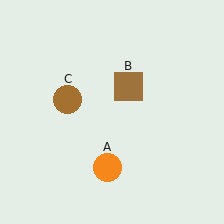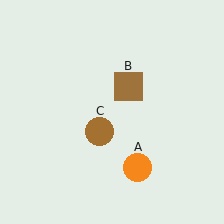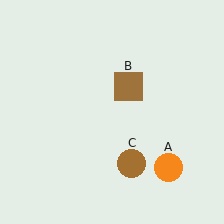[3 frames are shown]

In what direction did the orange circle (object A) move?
The orange circle (object A) moved right.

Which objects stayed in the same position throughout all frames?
Brown square (object B) remained stationary.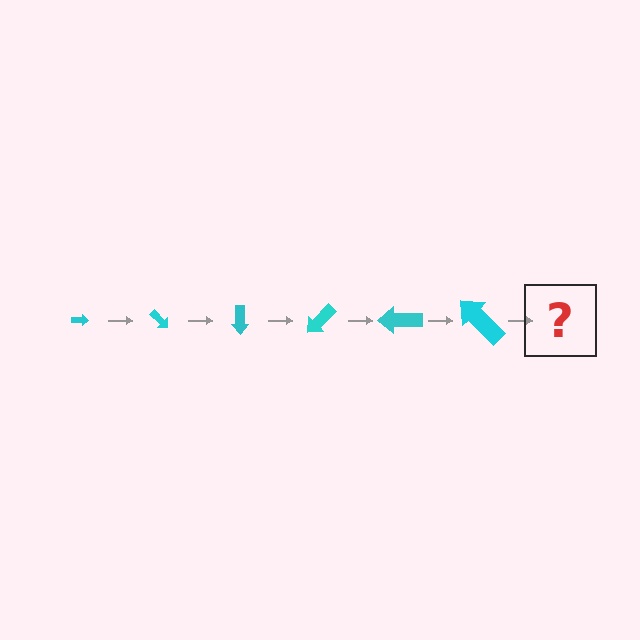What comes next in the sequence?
The next element should be an arrow, larger than the previous one and rotated 270 degrees from the start.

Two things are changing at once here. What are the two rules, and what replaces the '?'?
The two rules are that the arrow grows larger each step and it rotates 45 degrees each step. The '?' should be an arrow, larger than the previous one and rotated 270 degrees from the start.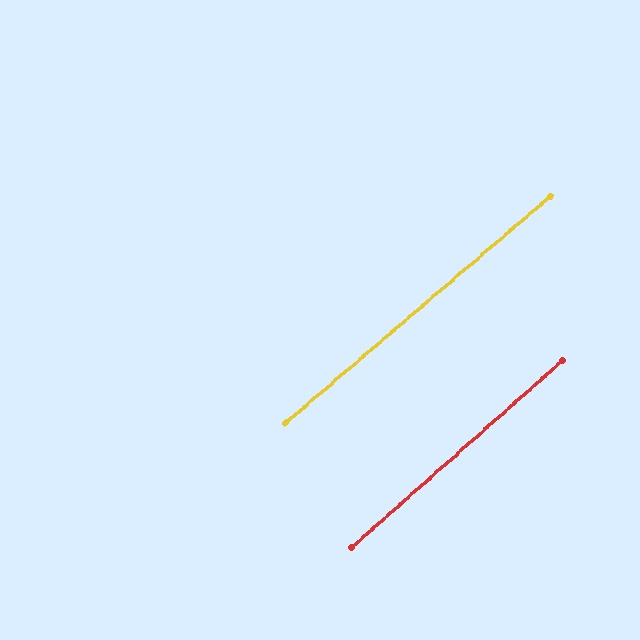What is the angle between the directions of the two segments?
Approximately 1 degree.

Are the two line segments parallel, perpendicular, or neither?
Parallel — their directions differ by only 0.8°.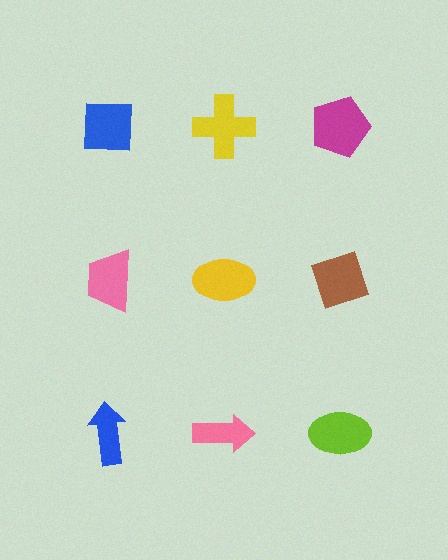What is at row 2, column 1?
A pink trapezoid.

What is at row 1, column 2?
A yellow cross.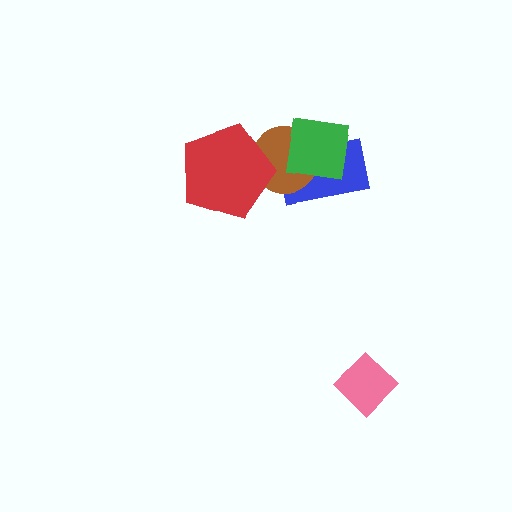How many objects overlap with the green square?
2 objects overlap with the green square.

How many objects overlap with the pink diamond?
0 objects overlap with the pink diamond.